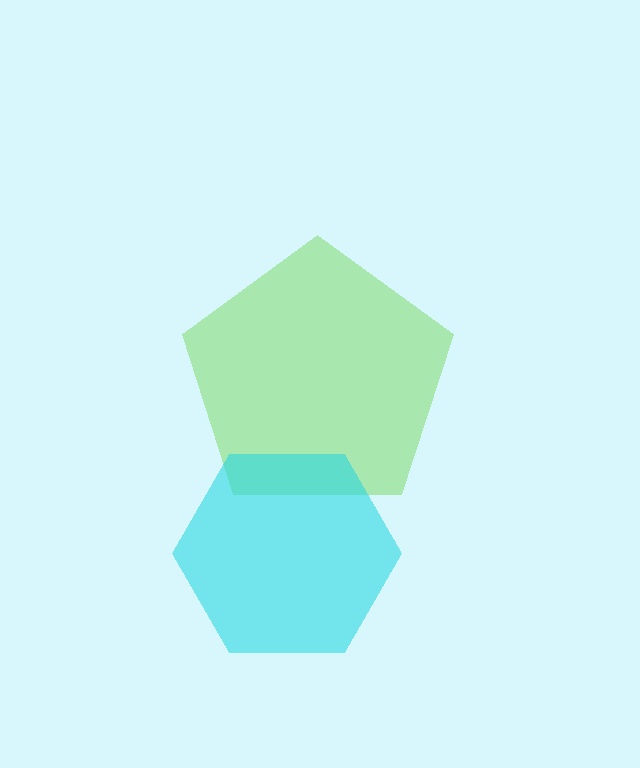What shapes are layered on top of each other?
The layered shapes are: a lime pentagon, a cyan hexagon.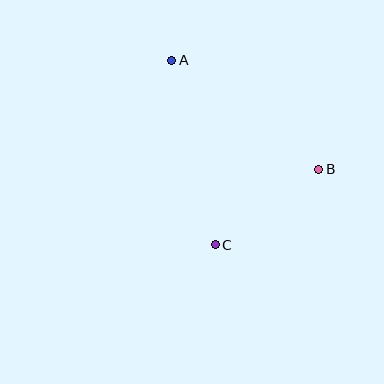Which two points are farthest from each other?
Points A and C are farthest from each other.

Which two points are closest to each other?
Points B and C are closest to each other.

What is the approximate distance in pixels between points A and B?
The distance between A and B is approximately 183 pixels.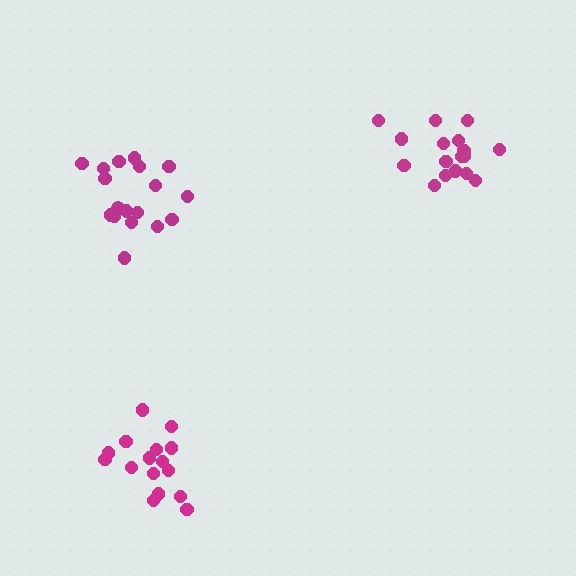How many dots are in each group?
Group 1: 18 dots, Group 2: 17 dots, Group 3: 16 dots (51 total).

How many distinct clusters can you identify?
There are 3 distinct clusters.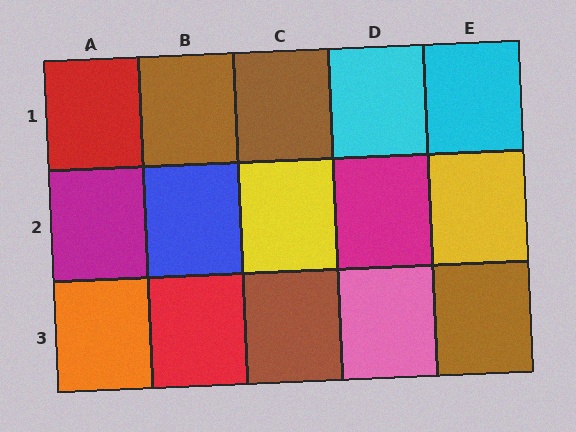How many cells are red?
2 cells are red.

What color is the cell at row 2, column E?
Yellow.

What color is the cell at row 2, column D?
Magenta.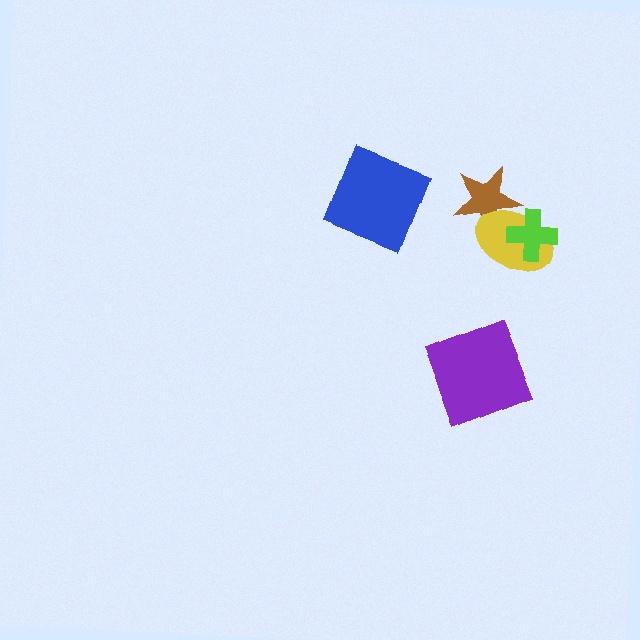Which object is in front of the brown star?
The yellow ellipse is in front of the brown star.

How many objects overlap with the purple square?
0 objects overlap with the purple square.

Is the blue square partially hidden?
No, no other shape covers it.